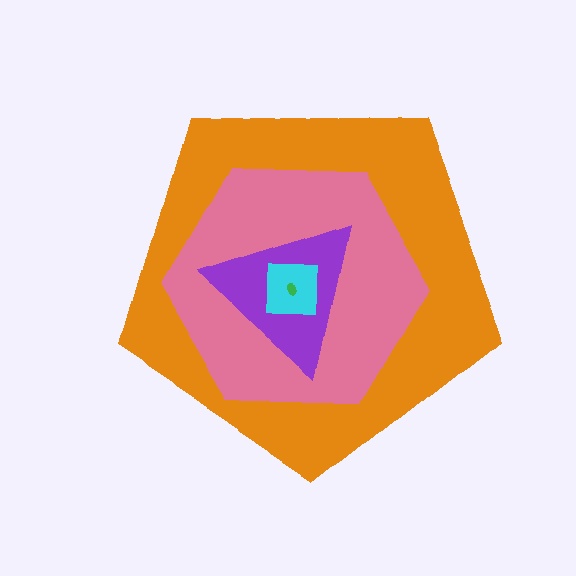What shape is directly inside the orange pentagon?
The pink hexagon.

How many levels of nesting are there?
5.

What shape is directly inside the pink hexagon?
The purple triangle.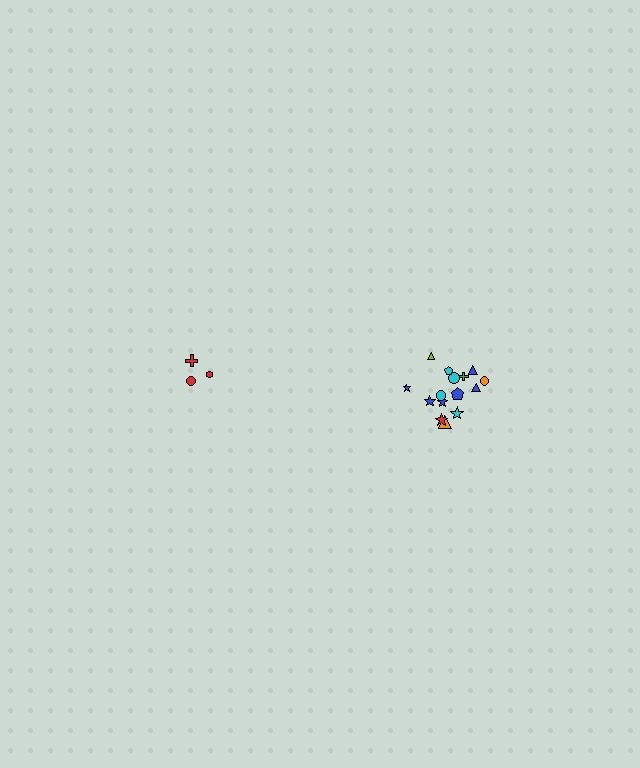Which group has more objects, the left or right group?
The right group.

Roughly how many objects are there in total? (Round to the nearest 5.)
Roughly 20 objects in total.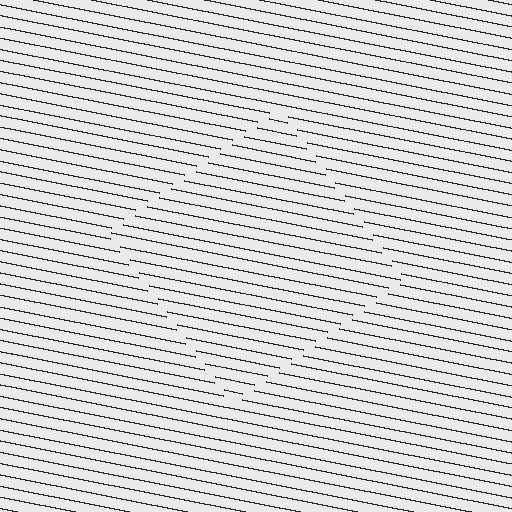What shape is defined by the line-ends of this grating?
An illusory square. The interior of the shape contains the same grating, shifted by half a period — the contour is defined by the phase discontinuity where line-ends from the inner and outer gratings abut.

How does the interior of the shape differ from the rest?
The interior of the shape contains the same grating, shifted by half a period — the contour is defined by the phase discontinuity where line-ends from the inner and outer gratings abut.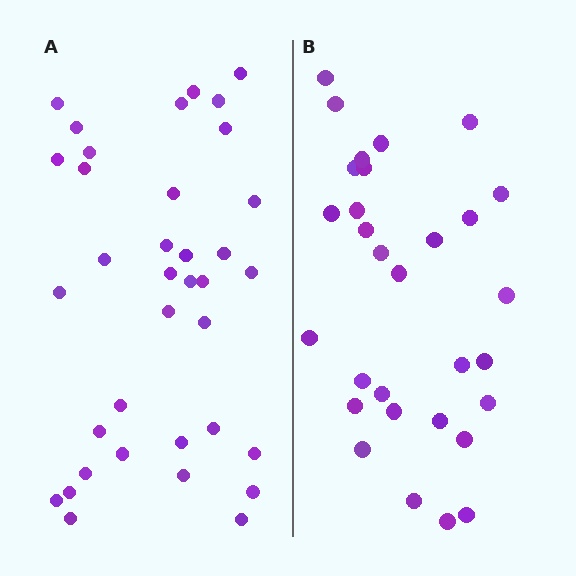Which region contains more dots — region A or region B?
Region A (the left region) has more dots.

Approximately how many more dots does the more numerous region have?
Region A has about 6 more dots than region B.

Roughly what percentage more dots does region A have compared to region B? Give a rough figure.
About 20% more.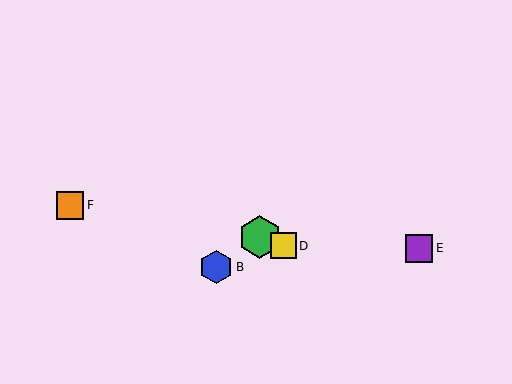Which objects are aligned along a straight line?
Objects A, C, D are aligned along a straight line.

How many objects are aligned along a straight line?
3 objects (A, C, D) are aligned along a straight line.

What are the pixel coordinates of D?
Object D is at (284, 246).